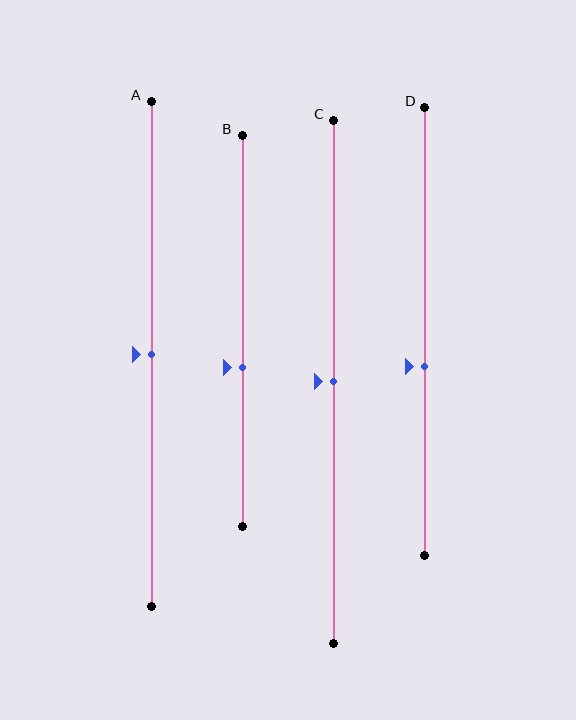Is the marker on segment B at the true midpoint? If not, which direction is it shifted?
No, the marker on segment B is shifted downward by about 9% of the segment length.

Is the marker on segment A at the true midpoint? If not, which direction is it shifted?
Yes, the marker on segment A is at the true midpoint.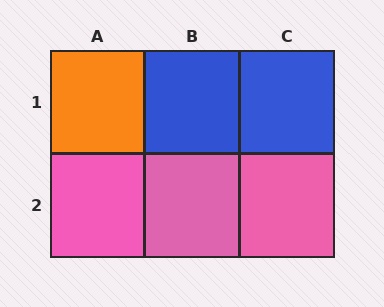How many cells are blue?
2 cells are blue.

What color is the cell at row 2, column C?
Pink.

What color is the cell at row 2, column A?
Pink.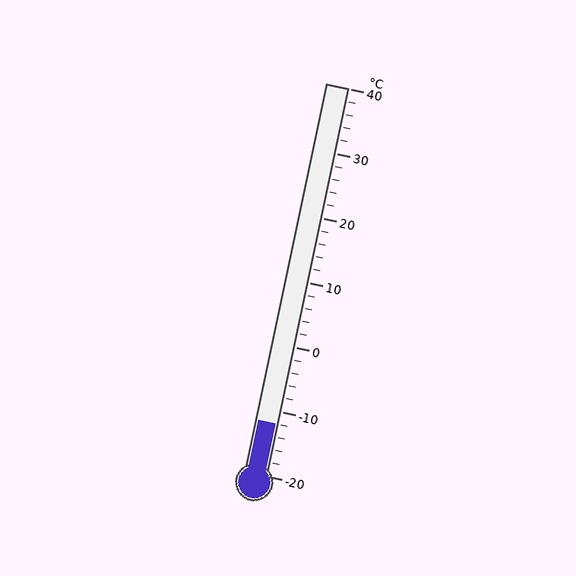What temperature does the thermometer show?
The thermometer shows approximately -12°C.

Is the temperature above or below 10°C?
The temperature is below 10°C.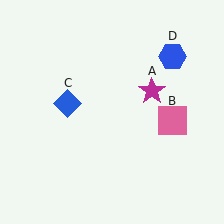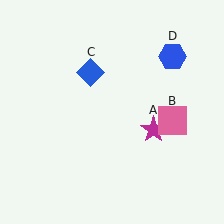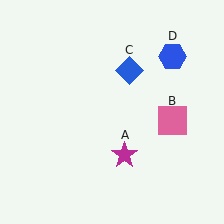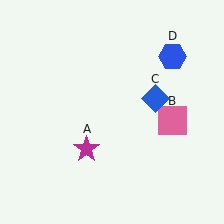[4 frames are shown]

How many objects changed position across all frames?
2 objects changed position: magenta star (object A), blue diamond (object C).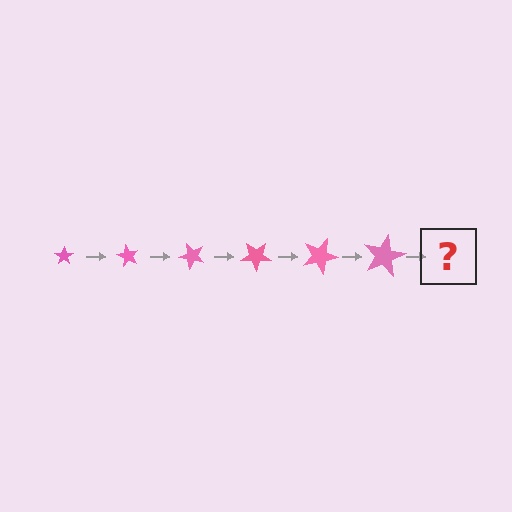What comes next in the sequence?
The next element should be a star, larger than the previous one and rotated 360 degrees from the start.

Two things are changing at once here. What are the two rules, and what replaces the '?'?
The two rules are that the star grows larger each step and it rotates 60 degrees each step. The '?' should be a star, larger than the previous one and rotated 360 degrees from the start.